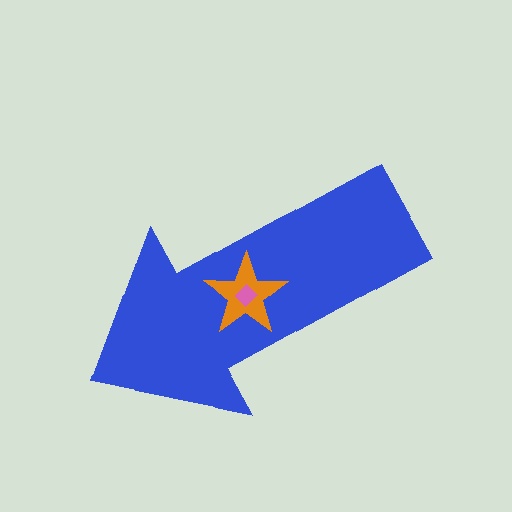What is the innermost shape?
The pink diamond.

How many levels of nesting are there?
3.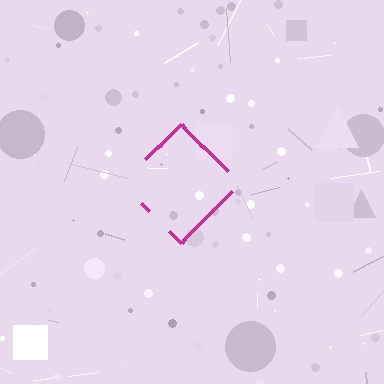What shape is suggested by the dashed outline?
The dashed outline suggests a diamond.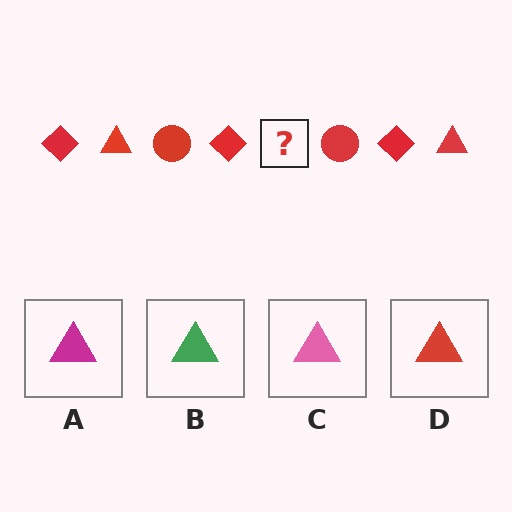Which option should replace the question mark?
Option D.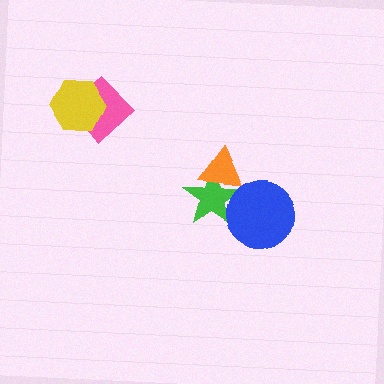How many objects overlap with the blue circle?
1 object overlaps with the blue circle.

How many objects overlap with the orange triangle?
1 object overlaps with the orange triangle.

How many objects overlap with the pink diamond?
1 object overlaps with the pink diamond.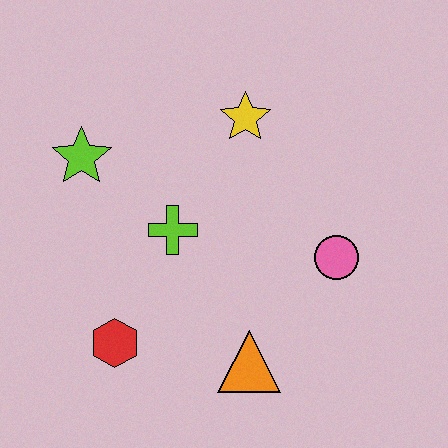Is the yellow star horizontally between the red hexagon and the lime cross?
No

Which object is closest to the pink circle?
The orange triangle is closest to the pink circle.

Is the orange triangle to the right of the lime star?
Yes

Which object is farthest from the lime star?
The pink circle is farthest from the lime star.